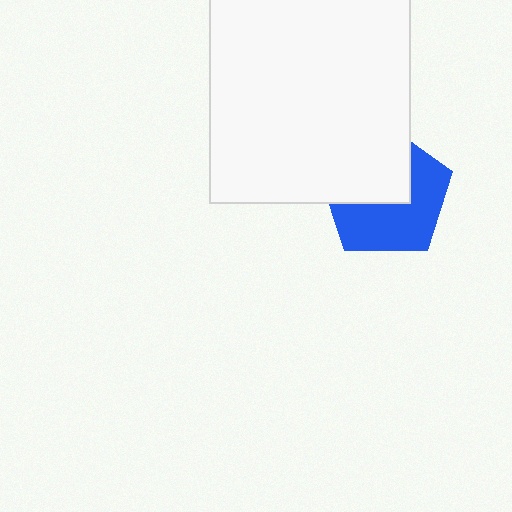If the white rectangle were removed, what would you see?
You would see the complete blue pentagon.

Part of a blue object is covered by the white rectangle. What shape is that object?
It is a pentagon.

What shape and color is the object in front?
The object in front is a white rectangle.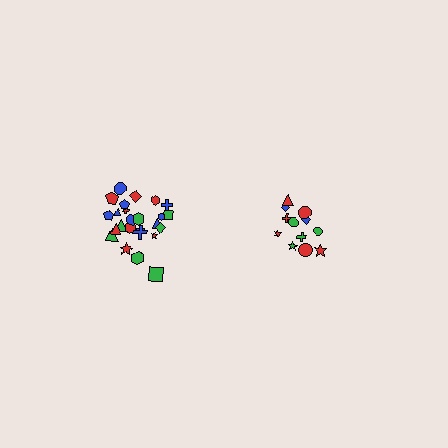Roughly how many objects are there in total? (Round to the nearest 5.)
Roughly 35 objects in total.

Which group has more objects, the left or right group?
The left group.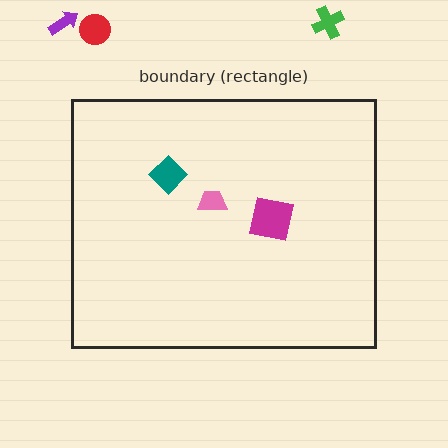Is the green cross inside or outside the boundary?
Outside.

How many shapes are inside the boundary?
3 inside, 3 outside.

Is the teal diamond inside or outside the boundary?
Inside.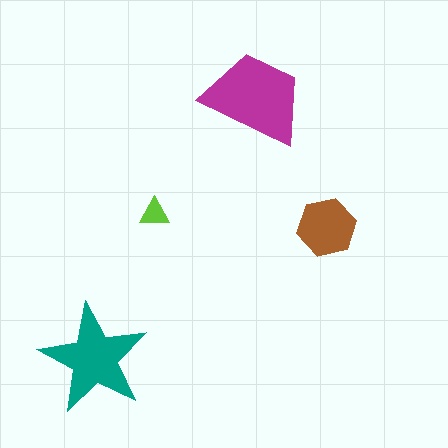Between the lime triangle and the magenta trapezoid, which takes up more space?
The magenta trapezoid.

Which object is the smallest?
The lime triangle.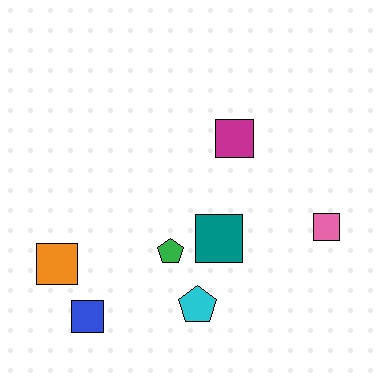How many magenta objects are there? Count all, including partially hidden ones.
There is 1 magenta object.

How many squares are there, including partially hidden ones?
There are 5 squares.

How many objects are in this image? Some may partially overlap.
There are 7 objects.